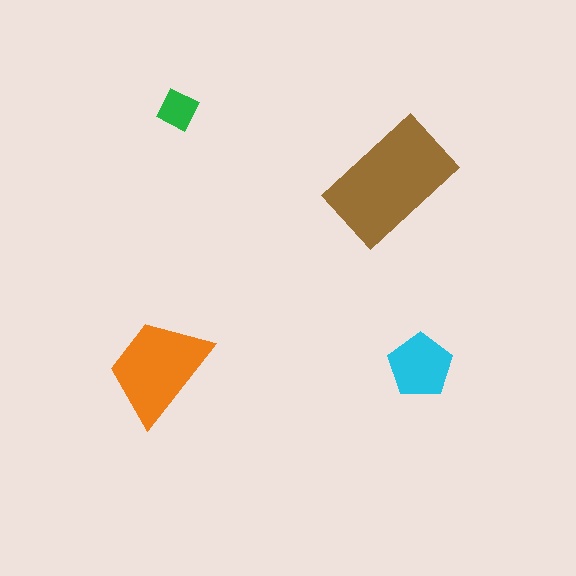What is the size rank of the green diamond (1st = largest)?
4th.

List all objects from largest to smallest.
The brown rectangle, the orange trapezoid, the cyan pentagon, the green diamond.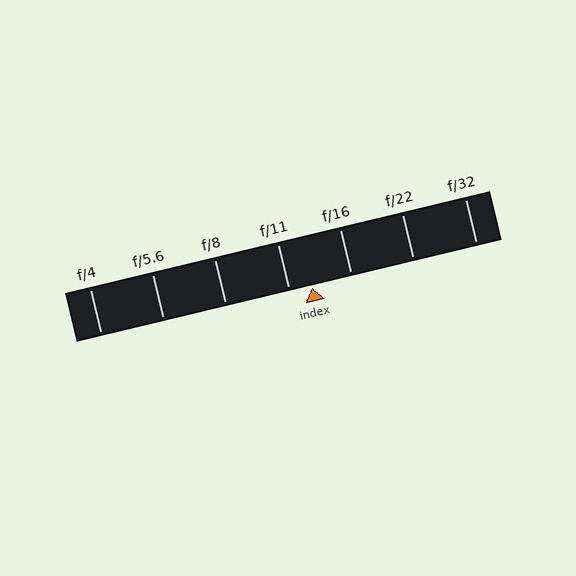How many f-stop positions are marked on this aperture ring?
There are 7 f-stop positions marked.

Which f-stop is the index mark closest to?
The index mark is closest to f/11.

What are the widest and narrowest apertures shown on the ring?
The widest aperture shown is f/4 and the narrowest is f/32.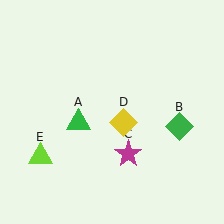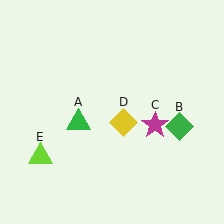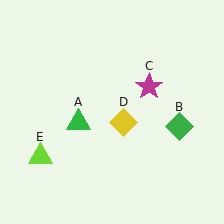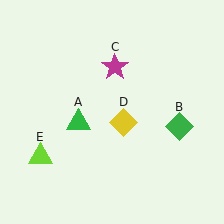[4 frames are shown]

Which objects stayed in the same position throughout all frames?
Green triangle (object A) and green diamond (object B) and yellow diamond (object D) and lime triangle (object E) remained stationary.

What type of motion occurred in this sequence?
The magenta star (object C) rotated counterclockwise around the center of the scene.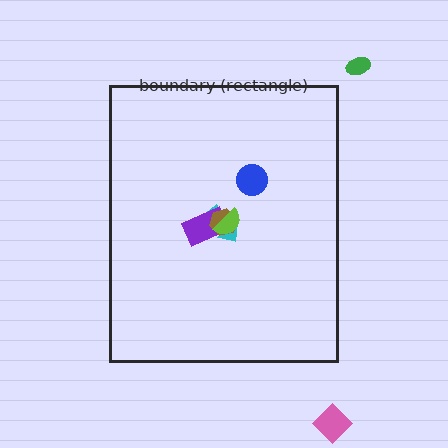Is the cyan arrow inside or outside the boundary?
Inside.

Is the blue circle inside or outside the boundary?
Inside.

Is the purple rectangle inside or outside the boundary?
Inside.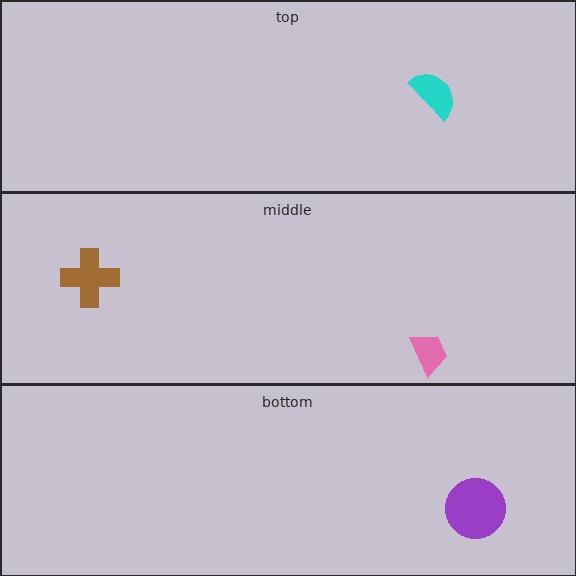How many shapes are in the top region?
1.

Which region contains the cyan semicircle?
The top region.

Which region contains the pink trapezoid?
The middle region.